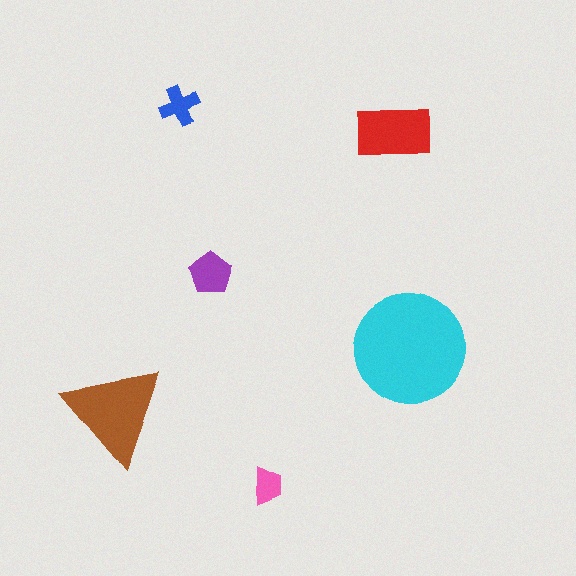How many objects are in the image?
There are 6 objects in the image.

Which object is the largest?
The cyan circle.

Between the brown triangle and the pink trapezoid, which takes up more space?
The brown triangle.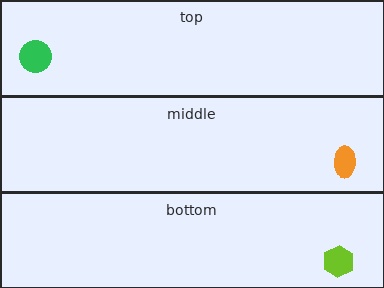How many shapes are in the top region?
1.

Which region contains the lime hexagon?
The bottom region.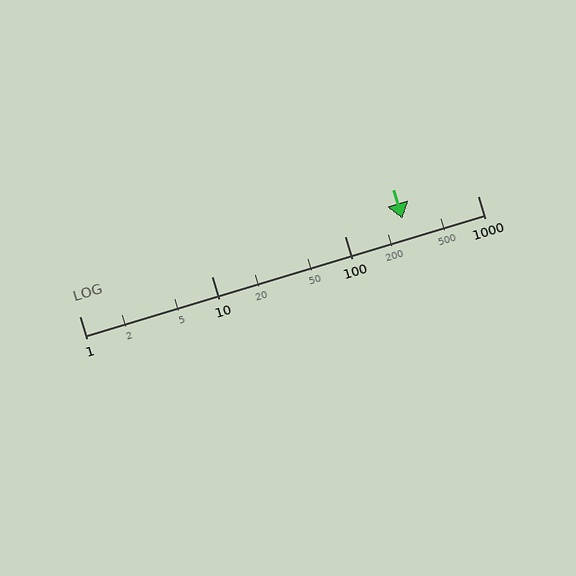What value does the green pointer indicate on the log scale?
The pointer indicates approximately 270.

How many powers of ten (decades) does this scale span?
The scale spans 3 decades, from 1 to 1000.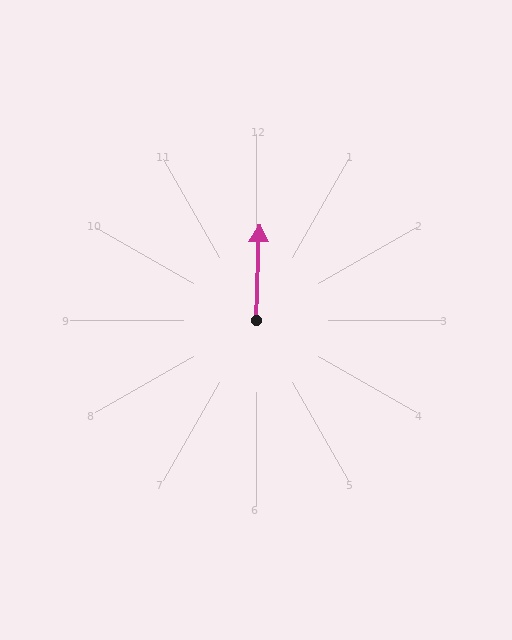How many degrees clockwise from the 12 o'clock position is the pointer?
Approximately 2 degrees.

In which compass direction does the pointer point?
North.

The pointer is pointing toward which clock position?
Roughly 12 o'clock.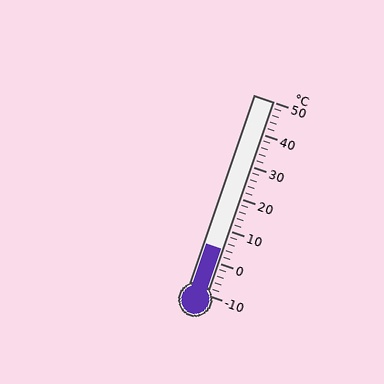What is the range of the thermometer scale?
The thermometer scale ranges from -10°C to 50°C.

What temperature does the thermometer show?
The thermometer shows approximately 4°C.